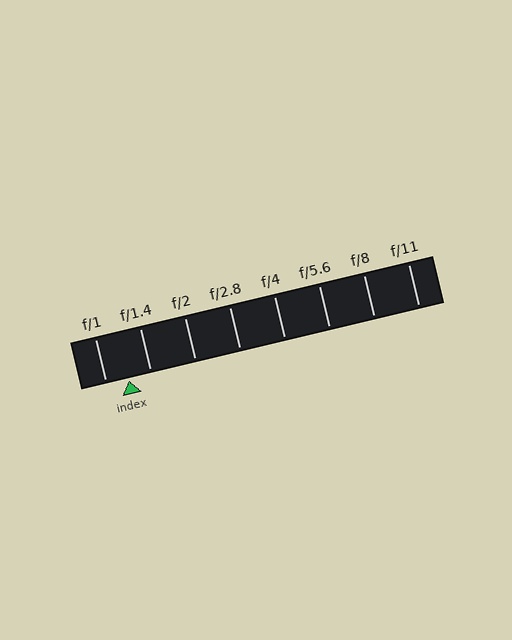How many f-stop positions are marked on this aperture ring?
There are 8 f-stop positions marked.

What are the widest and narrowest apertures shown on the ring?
The widest aperture shown is f/1 and the narrowest is f/11.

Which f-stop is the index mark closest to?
The index mark is closest to f/1.4.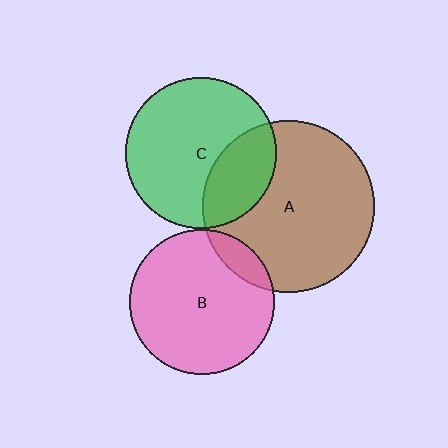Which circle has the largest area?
Circle A (brown).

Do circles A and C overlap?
Yes.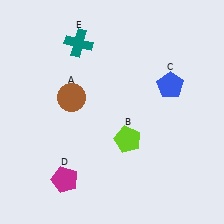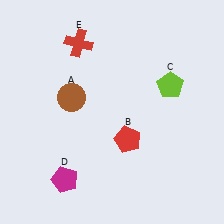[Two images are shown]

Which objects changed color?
B changed from lime to red. C changed from blue to lime. E changed from teal to red.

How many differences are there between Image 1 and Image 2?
There are 3 differences between the two images.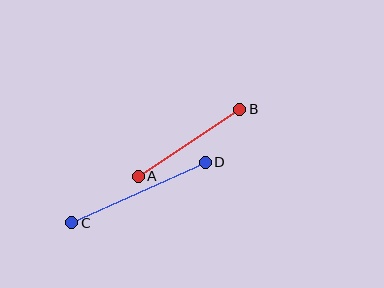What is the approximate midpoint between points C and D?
The midpoint is at approximately (139, 193) pixels.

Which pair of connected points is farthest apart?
Points C and D are farthest apart.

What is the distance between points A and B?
The distance is approximately 121 pixels.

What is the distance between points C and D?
The distance is approximately 146 pixels.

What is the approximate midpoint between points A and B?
The midpoint is at approximately (189, 143) pixels.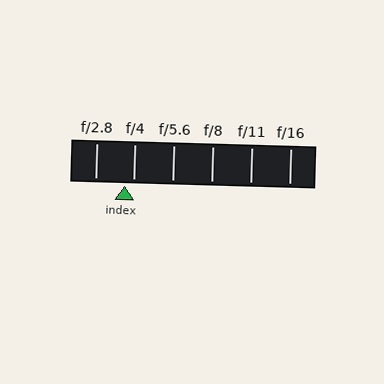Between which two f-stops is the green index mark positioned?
The index mark is between f/2.8 and f/4.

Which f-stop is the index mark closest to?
The index mark is closest to f/4.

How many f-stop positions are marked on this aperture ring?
There are 6 f-stop positions marked.